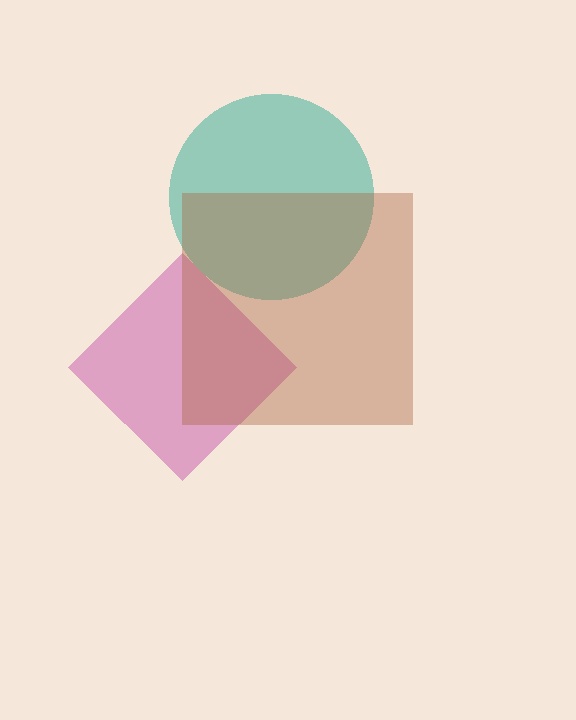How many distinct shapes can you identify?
There are 3 distinct shapes: a teal circle, a magenta diamond, a brown square.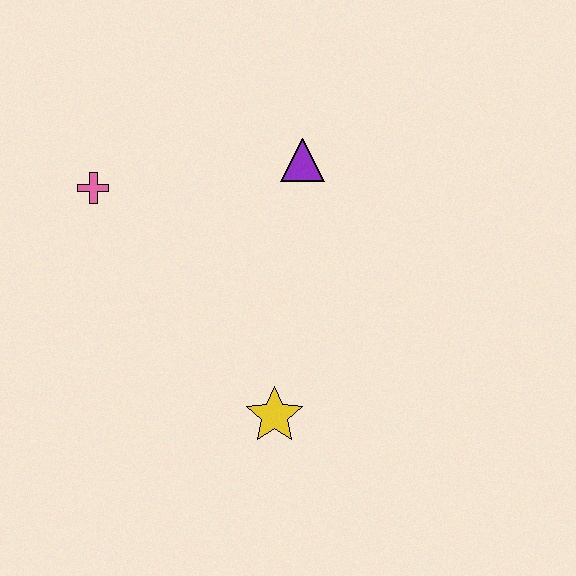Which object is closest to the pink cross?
The purple triangle is closest to the pink cross.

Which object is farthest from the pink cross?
The yellow star is farthest from the pink cross.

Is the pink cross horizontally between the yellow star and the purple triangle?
No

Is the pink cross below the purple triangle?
Yes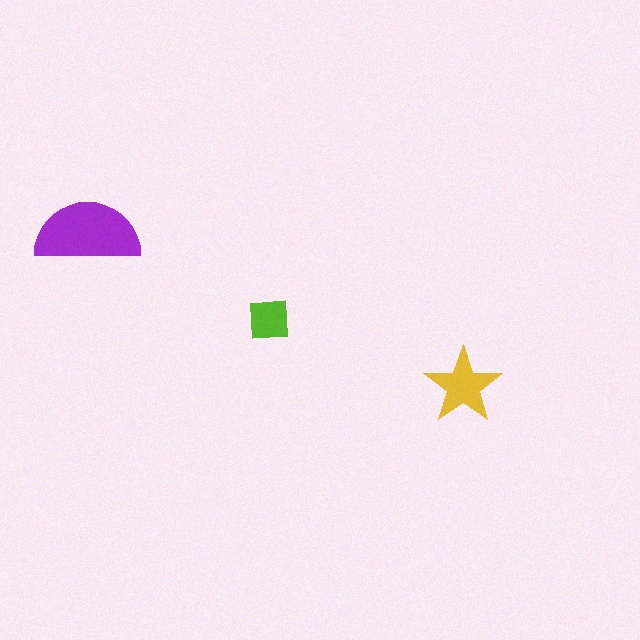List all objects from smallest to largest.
The lime square, the yellow star, the purple semicircle.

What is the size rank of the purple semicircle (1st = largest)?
1st.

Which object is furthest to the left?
The purple semicircle is leftmost.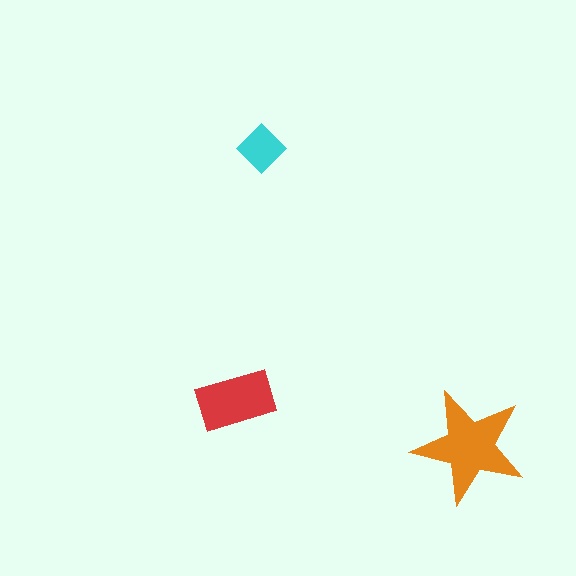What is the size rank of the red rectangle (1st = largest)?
2nd.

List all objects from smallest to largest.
The cyan diamond, the red rectangle, the orange star.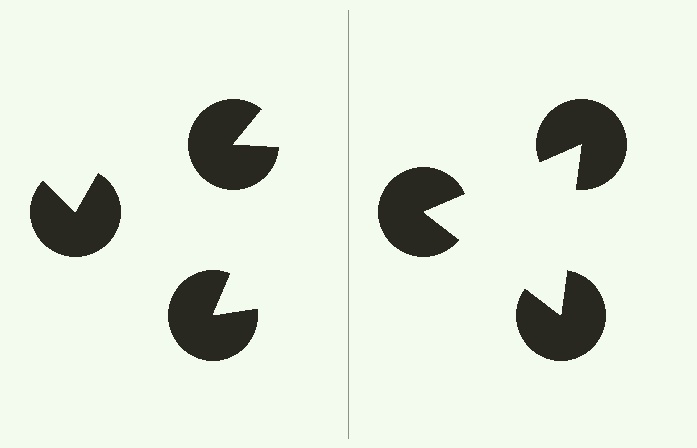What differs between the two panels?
The pac-man discs are positioned identically on both sides; only the wedge orientations differ. On the right they align to a triangle; on the left they are misaligned.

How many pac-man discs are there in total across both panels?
6 — 3 on each side.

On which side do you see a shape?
An illusory triangle appears on the right side. On the left side the wedge cuts are rotated, so no coherent shape forms.